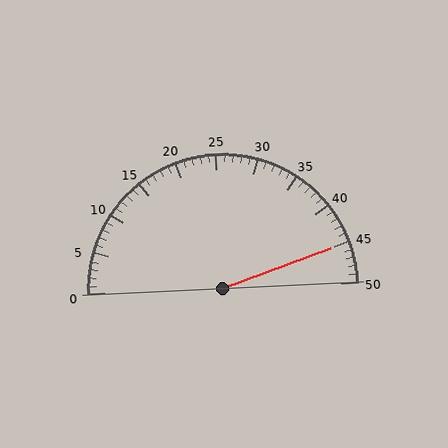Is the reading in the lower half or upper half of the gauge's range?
The reading is in the upper half of the range (0 to 50).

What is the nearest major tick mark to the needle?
The nearest major tick mark is 45.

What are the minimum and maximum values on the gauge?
The gauge ranges from 0 to 50.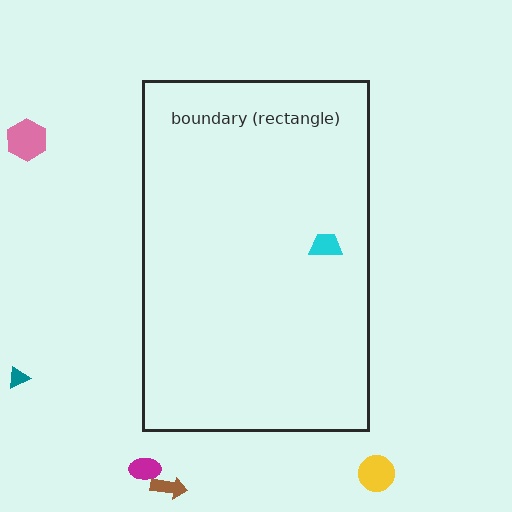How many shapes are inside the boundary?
1 inside, 5 outside.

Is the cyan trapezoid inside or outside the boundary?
Inside.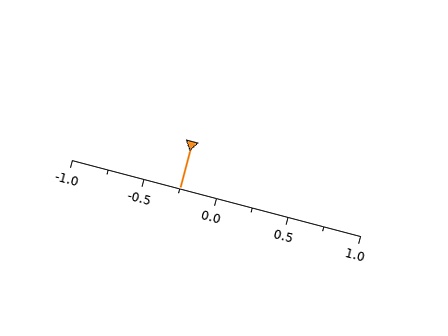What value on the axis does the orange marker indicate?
The marker indicates approximately -0.25.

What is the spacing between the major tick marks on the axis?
The major ticks are spaced 0.5 apart.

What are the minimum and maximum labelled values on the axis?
The axis runs from -1.0 to 1.0.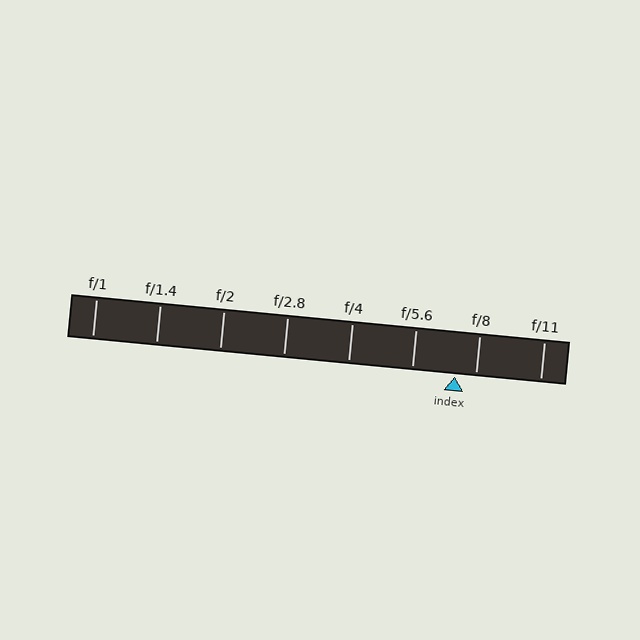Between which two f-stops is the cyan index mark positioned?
The index mark is between f/5.6 and f/8.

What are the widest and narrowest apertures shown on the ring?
The widest aperture shown is f/1 and the narrowest is f/11.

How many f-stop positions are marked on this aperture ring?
There are 8 f-stop positions marked.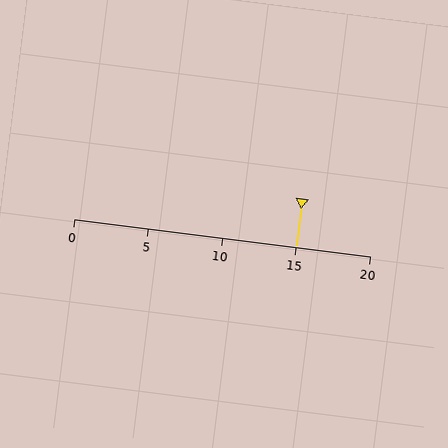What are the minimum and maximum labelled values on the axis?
The axis runs from 0 to 20.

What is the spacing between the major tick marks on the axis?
The major ticks are spaced 5 apart.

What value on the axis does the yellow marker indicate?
The marker indicates approximately 15.